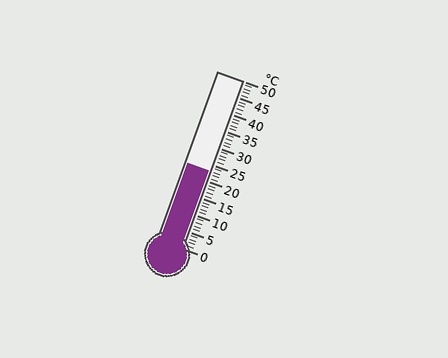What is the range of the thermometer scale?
The thermometer scale ranges from 0°C to 50°C.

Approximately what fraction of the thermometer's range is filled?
The thermometer is filled to approximately 45% of its range.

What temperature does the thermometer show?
The thermometer shows approximately 23°C.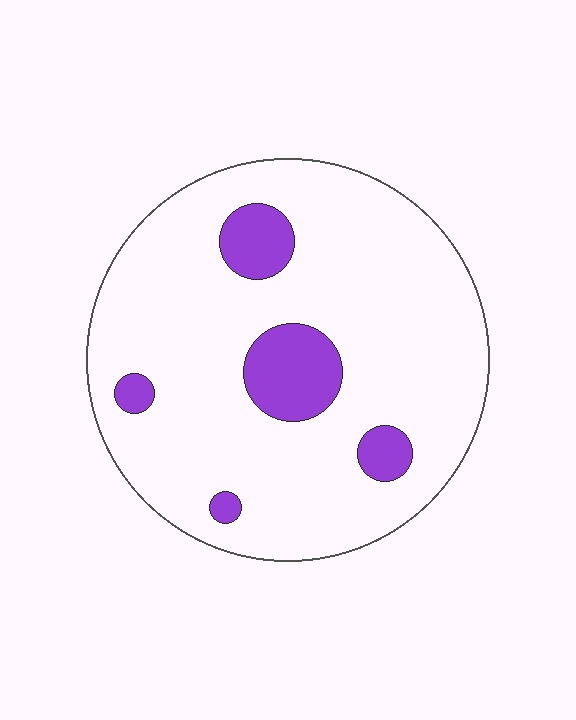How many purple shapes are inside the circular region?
5.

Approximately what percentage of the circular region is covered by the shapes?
Approximately 15%.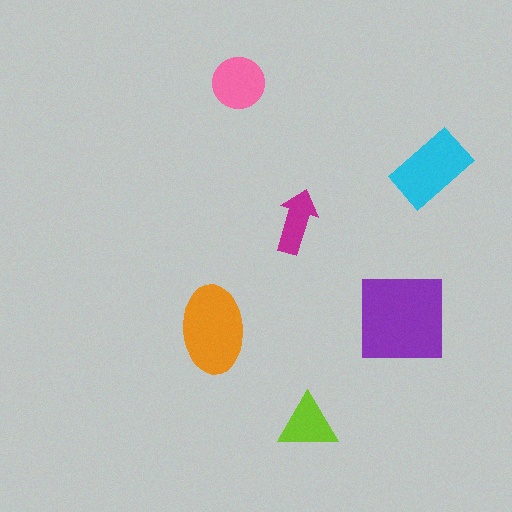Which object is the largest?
The purple square.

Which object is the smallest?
The magenta arrow.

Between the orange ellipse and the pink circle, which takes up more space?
The orange ellipse.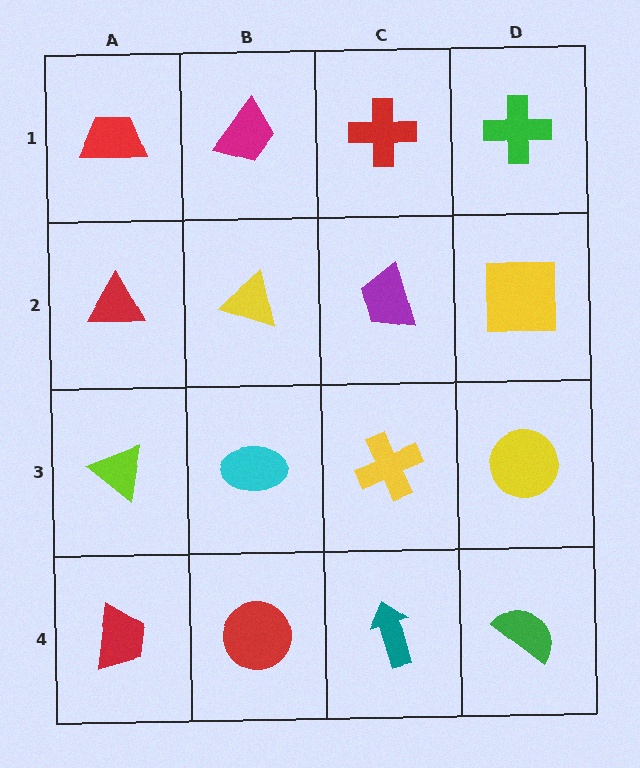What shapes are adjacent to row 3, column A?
A red triangle (row 2, column A), a red trapezoid (row 4, column A), a cyan ellipse (row 3, column B).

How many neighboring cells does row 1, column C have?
3.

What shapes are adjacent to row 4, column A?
A lime triangle (row 3, column A), a red circle (row 4, column B).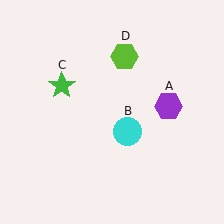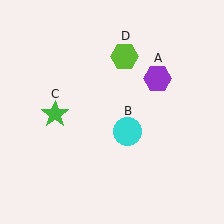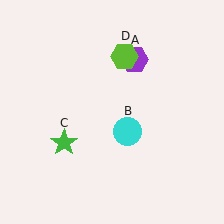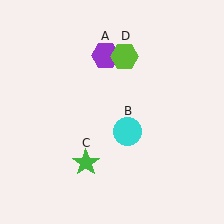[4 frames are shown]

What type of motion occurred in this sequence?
The purple hexagon (object A), green star (object C) rotated counterclockwise around the center of the scene.